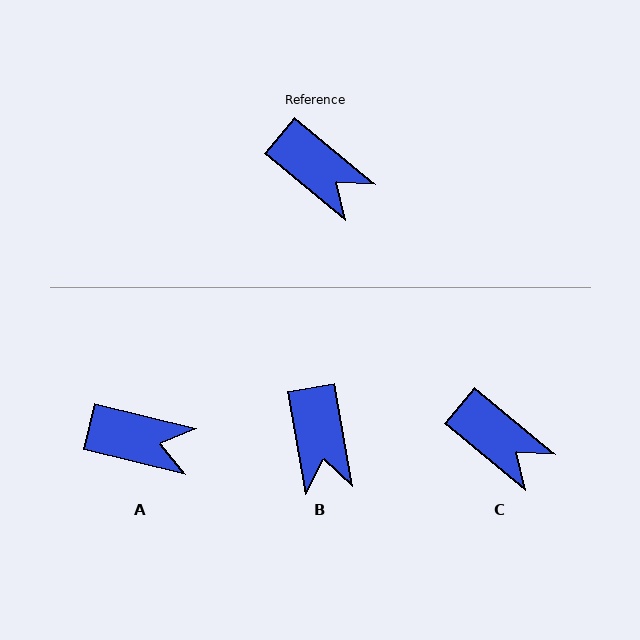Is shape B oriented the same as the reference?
No, it is off by about 41 degrees.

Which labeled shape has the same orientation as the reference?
C.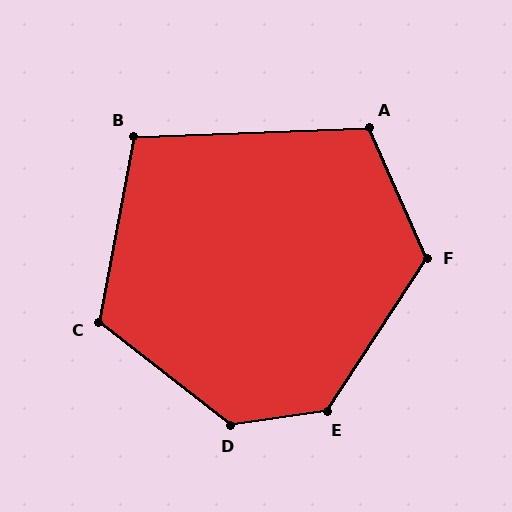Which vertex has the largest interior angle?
D, at approximately 134 degrees.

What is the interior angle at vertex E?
Approximately 131 degrees (obtuse).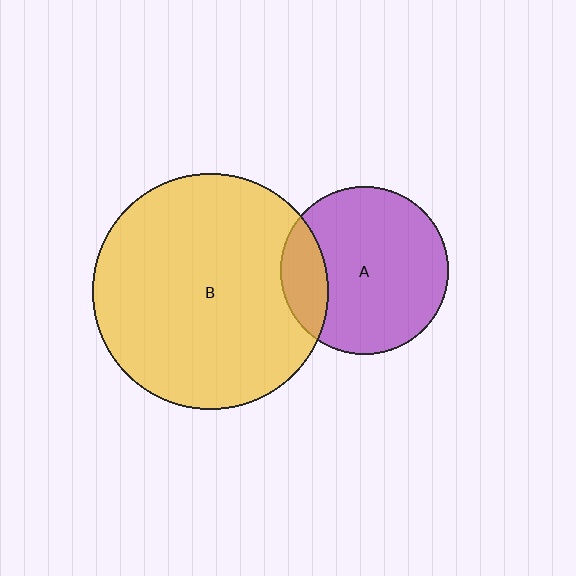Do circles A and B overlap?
Yes.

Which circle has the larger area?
Circle B (yellow).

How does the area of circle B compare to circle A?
Approximately 2.0 times.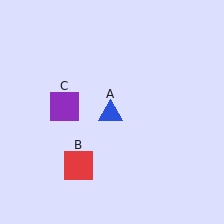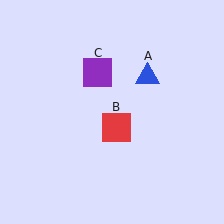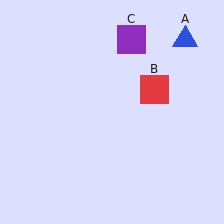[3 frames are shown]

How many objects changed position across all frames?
3 objects changed position: blue triangle (object A), red square (object B), purple square (object C).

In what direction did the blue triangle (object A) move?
The blue triangle (object A) moved up and to the right.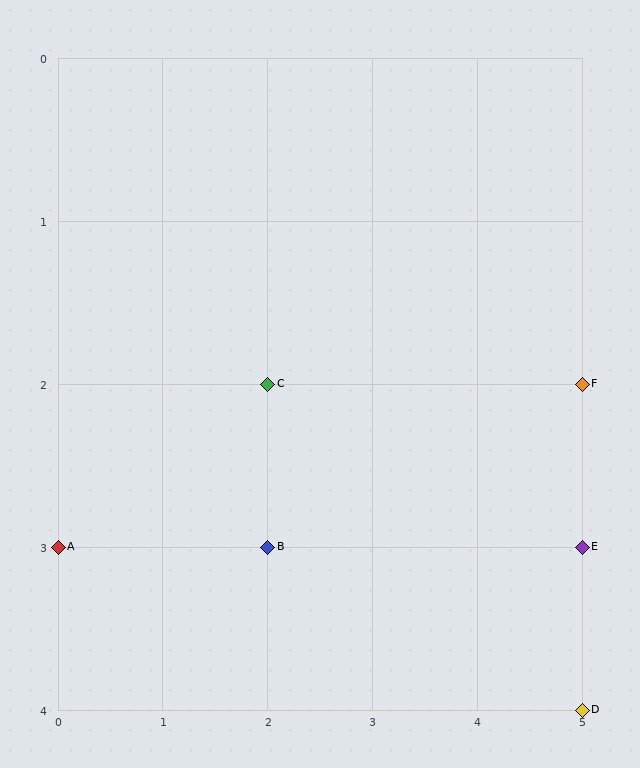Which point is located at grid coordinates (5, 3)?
Point E is at (5, 3).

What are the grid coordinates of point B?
Point B is at grid coordinates (2, 3).